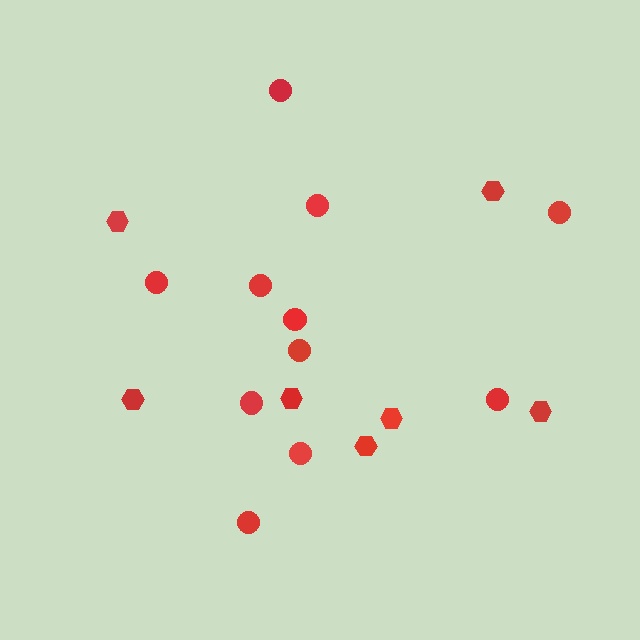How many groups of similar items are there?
There are 2 groups: one group of circles (11) and one group of hexagons (7).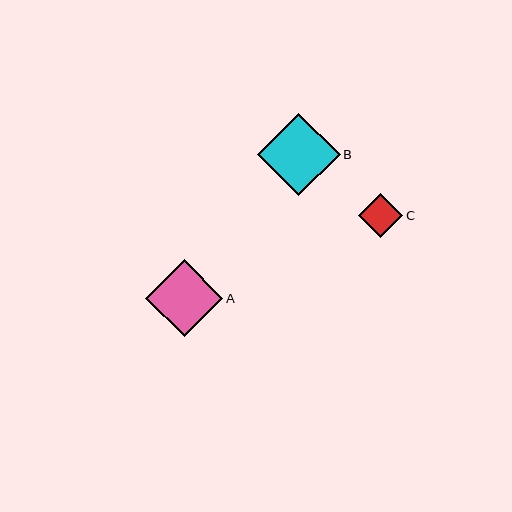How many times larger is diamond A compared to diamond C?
Diamond A is approximately 1.8 times the size of diamond C.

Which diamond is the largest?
Diamond B is the largest with a size of approximately 83 pixels.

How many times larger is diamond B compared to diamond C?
Diamond B is approximately 1.9 times the size of diamond C.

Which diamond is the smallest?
Diamond C is the smallest with a size of approximately 44 pixels.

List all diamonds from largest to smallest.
From largest to smallest: B, A, C.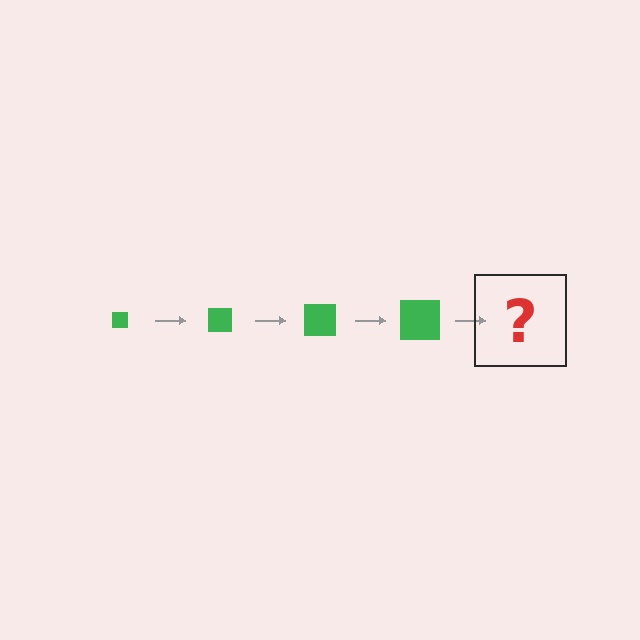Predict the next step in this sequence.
The next step is a green square, larger than the previous one.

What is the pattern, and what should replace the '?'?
The pattern is that the square gets progressively larger each step. The '?' should be a green square, larger than the previous one.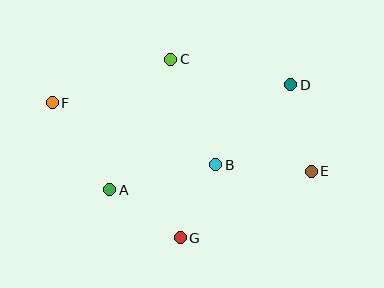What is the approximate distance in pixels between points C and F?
The distance between C and F is approximately 126 pixels.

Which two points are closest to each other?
Points B and G are closest to each other.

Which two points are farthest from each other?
Points E and F are farthest from each other.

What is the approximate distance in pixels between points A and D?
The distance between A and D is approximately 209 pixels.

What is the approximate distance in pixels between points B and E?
The distance between B and E is approximately 96 pixels.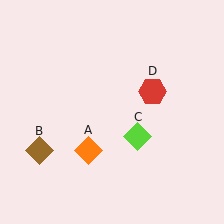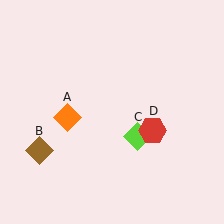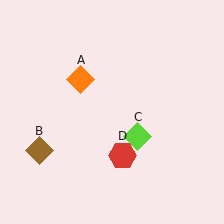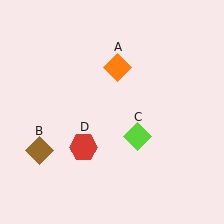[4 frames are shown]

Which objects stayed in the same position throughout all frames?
Brown diamond (object B) and lime diamond (object C) remained stationary.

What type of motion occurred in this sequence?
The orange diamond (object A), red hexagon (object D) rotated clockwise around the center of the scene.